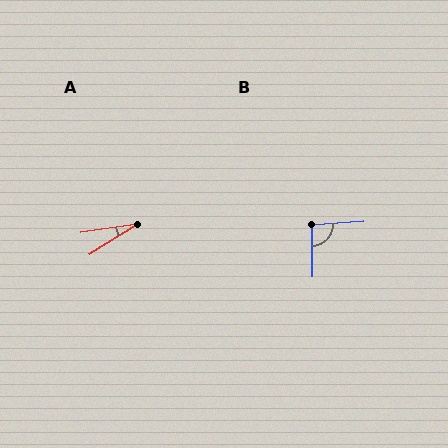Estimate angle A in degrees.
Approximately 23 degrees.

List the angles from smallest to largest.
A (23°), B (93°).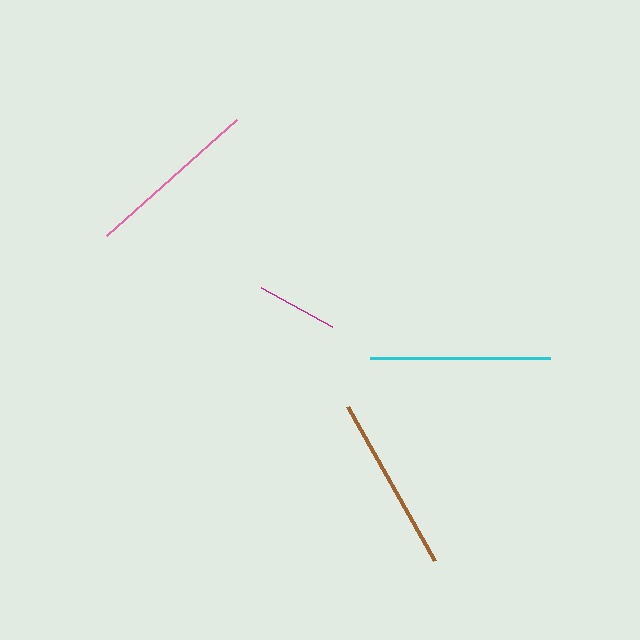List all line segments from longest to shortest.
From longest to shortest: cyan, brown, pink, magenta.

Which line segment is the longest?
The cyan line is the longest at approximately 181 pixels.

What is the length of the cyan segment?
The cyan segment is approximately 181 pixels long.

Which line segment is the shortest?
The magenta line is the shortest at approximately 81 pixels.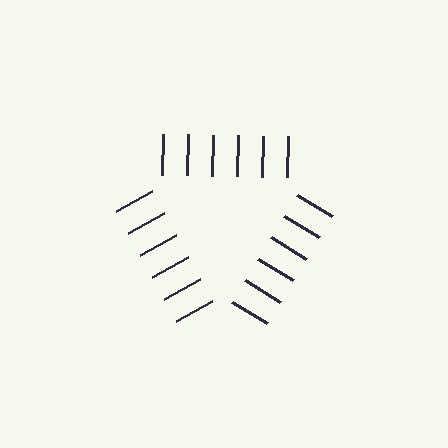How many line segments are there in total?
18 — 6 along each of the 3 edges.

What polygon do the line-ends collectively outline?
An illusory triangle — the line segments terminate on its edges but no continuous stroke is drawn.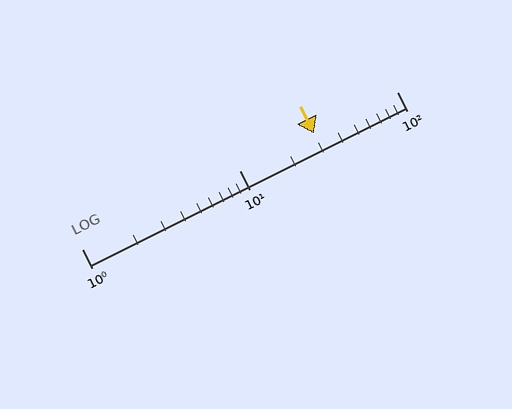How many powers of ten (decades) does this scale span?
The scale spans 2 decades, from 1 to 100.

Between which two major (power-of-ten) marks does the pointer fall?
The pointer is between 10 and 100.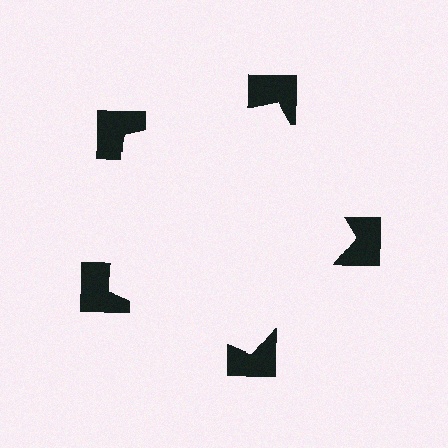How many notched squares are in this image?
There are 5 — one at each vertex of the illusory pentagon.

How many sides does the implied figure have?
5 sides.